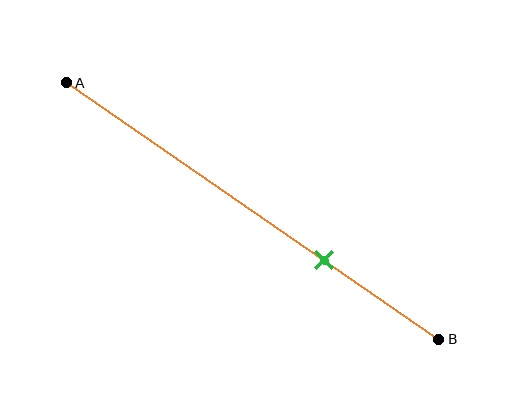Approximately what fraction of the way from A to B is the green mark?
The green mark is approximately 70% of the way from A to B.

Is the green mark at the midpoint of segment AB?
No, the mark is at about 70% from A, not at the 50% midpoint.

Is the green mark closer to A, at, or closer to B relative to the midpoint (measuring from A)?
The green mark is closer to point B than the midpoint of segment AB.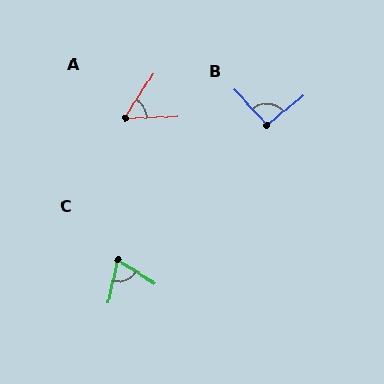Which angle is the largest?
B, at approximately 92 degrees.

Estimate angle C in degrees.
Approximately 69 degrees.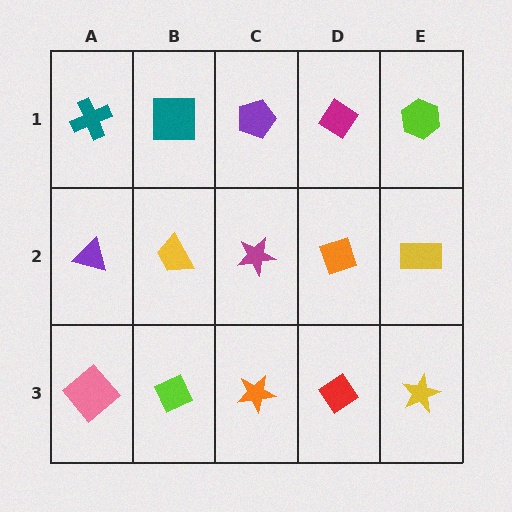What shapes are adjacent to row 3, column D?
An orange diamond (row 2, column D), an orange star (row 3, column C), a yellow star (row 3, column E).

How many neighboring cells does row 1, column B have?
3.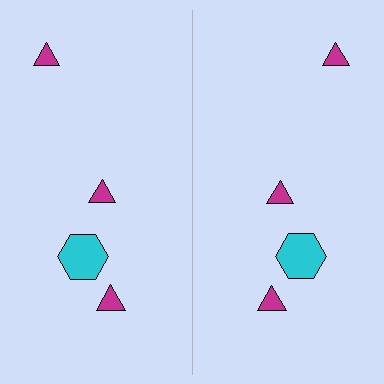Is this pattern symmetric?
Yes, this pattern has bilateral (reflection) symmetry.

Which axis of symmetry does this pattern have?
The pattern has a vertical axis of symmetry running through the center of the image.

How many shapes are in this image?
There are 8 shapes in this image.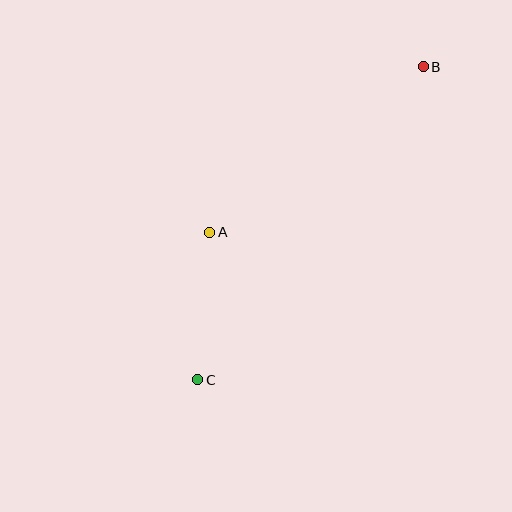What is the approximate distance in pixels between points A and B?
The distance between A and B is approximately 270 pixels.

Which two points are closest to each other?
Points A and C are closest to each other.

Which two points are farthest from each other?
Points B and C are farthest from each other.